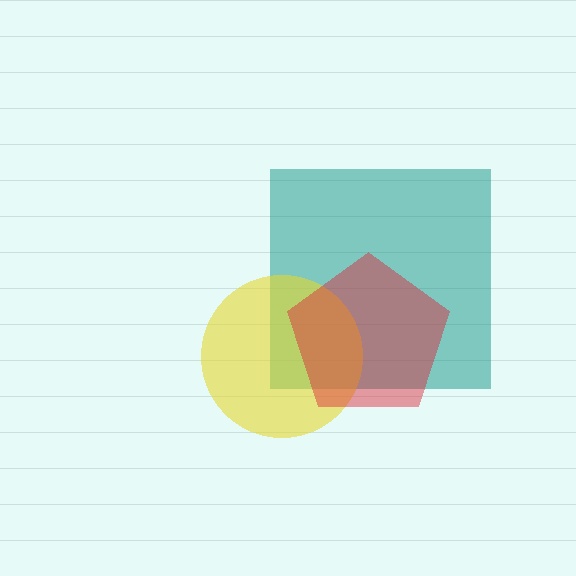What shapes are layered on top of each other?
The layered shapes are: a teal square, a yellow circle, a red pentagon.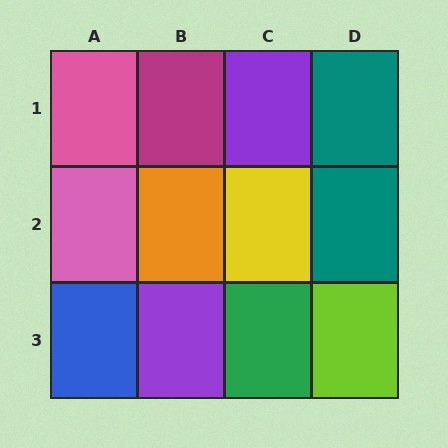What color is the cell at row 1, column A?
Pink.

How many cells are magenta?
1 cell is magenta.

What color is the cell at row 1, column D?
Teal.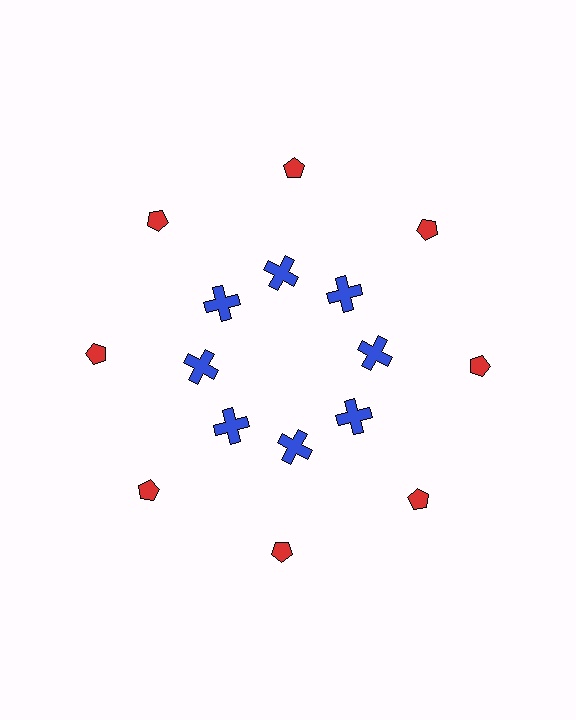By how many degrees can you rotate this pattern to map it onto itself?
The pattern maps onto itself every 45 degrees of rotation.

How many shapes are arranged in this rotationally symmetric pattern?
There are 16 shapes, arranged in 8 groups of 2.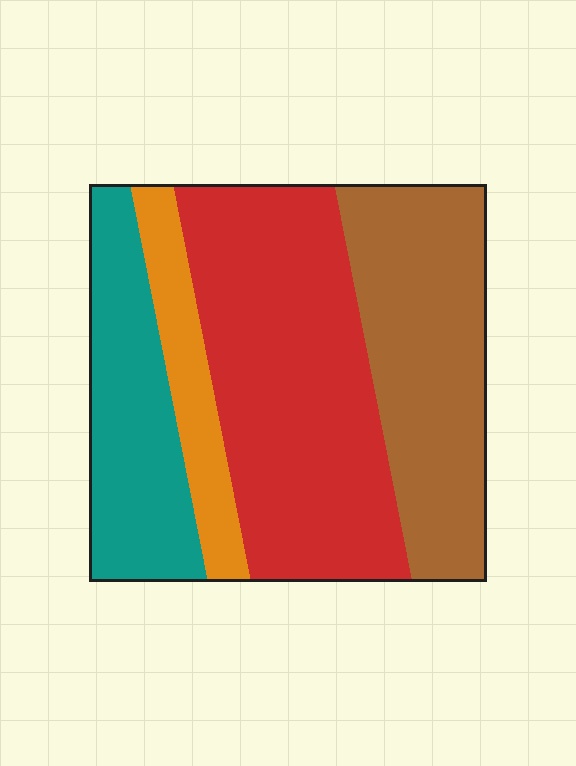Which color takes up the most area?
Red, at roughly 40%.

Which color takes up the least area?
Orange, at roughly 10%.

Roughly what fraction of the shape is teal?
Teal takes up about one fifth (1/5) of the shape.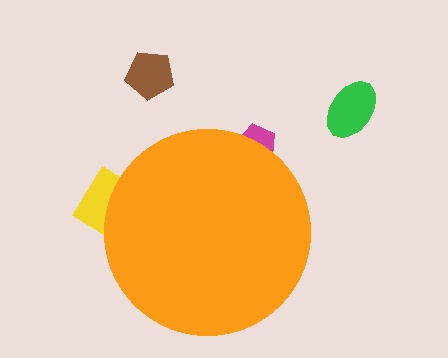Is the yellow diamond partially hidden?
Yes, the yellow diamond is partially hidden behind the orange circle.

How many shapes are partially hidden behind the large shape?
2 shapes are partially hidden.